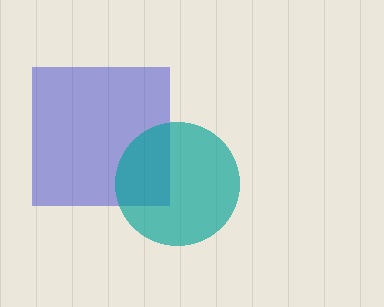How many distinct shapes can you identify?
There are 2 distinct shapes: a blue square, a teal circle.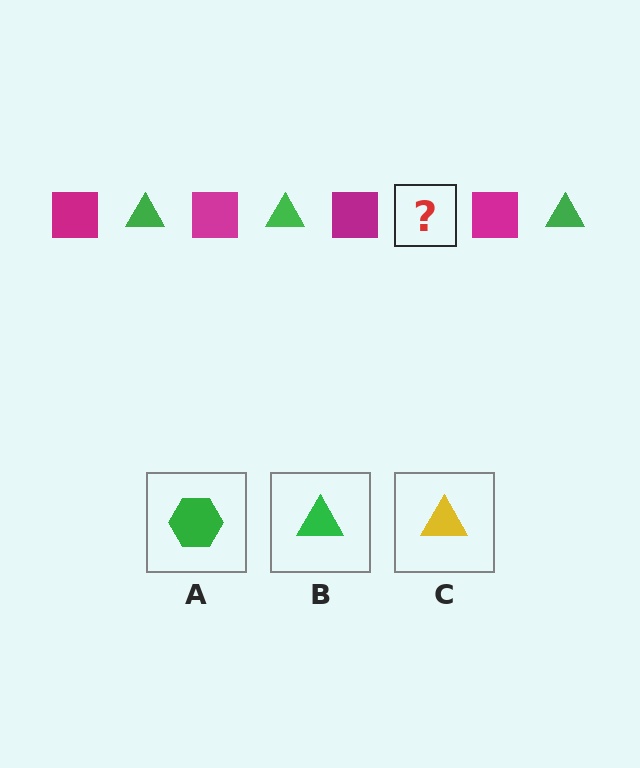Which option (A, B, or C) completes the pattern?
B.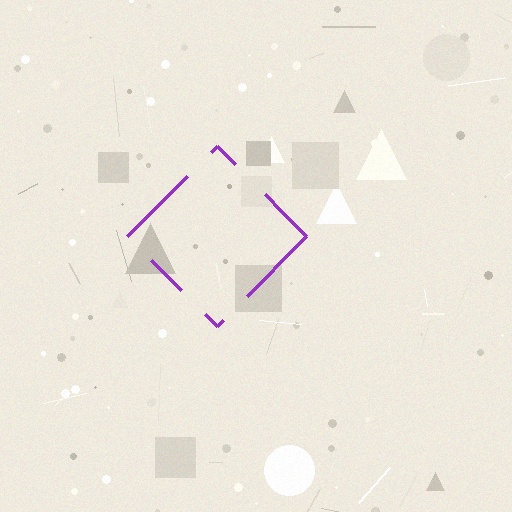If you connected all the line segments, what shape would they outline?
They would outline a diamond.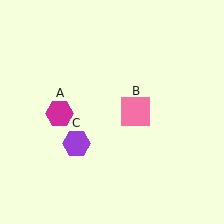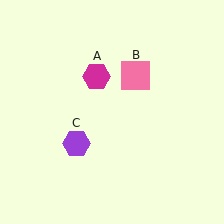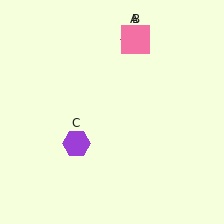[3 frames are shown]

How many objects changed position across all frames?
2 objects changed position: magenta hexagon (object A), pink square (object B).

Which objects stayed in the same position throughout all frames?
Purple hexagon (object C) remained stationary.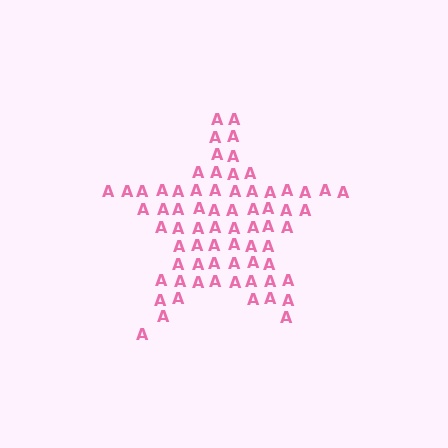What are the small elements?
The small elements are letter A's.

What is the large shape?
The large shape is a star.